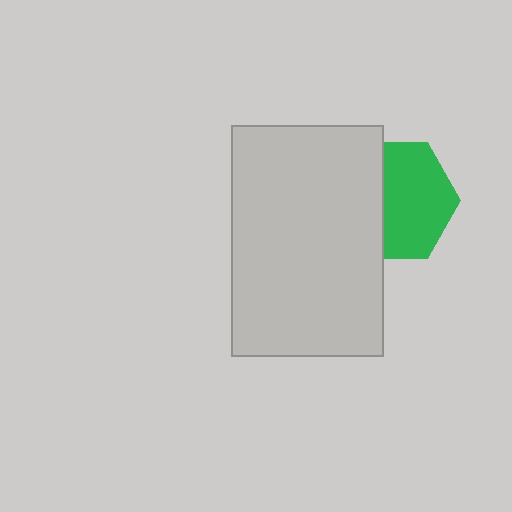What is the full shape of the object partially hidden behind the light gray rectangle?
The partially hidden object is a green hexagon.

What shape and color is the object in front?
The object in front is a light gray rectangle.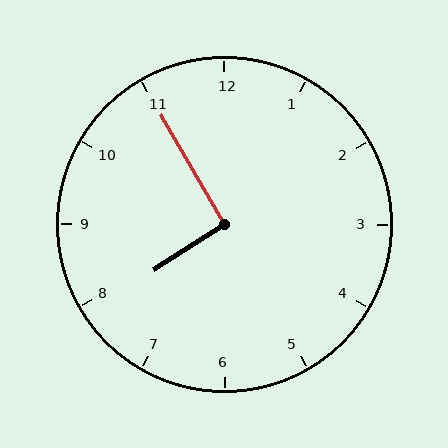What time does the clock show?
7:55.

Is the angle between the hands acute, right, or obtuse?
It is right.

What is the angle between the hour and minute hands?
Approximately 92 degrees.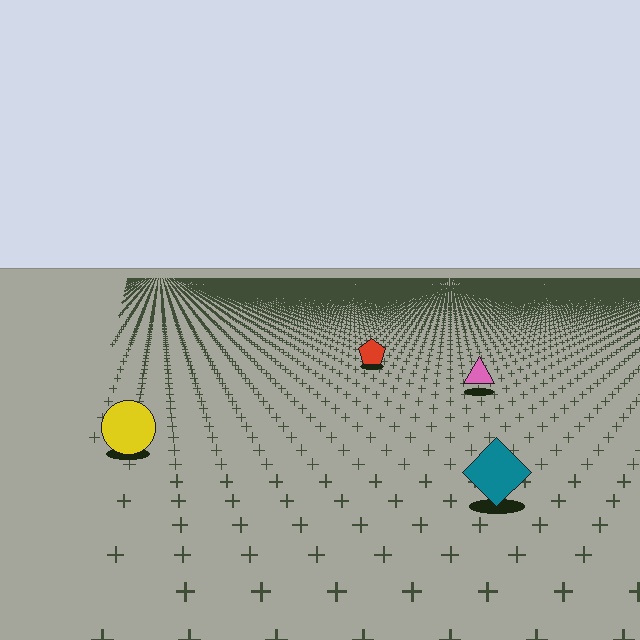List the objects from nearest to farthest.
From nearest to farthest: the teal diamond, the yellow circle, the pink triangle, the red pentagon.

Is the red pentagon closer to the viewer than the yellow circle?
No. The yellow circle is closer — you can tell from the texture gradient: the ground texture is coarser near it.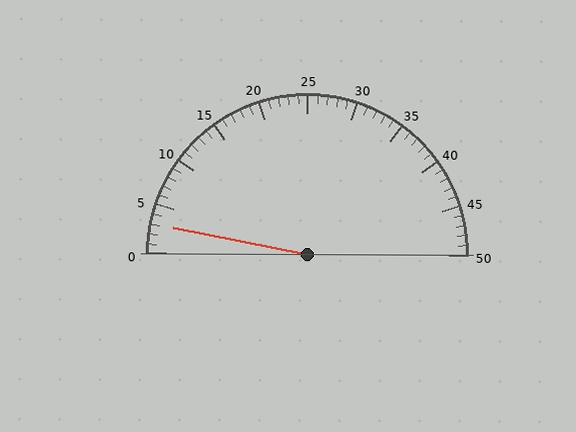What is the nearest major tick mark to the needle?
The nearest major tick mark is 5.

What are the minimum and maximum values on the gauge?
The gauge ranges from 0 to 50.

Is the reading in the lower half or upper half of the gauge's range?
The reading is in the lower half of the range (0 to 50).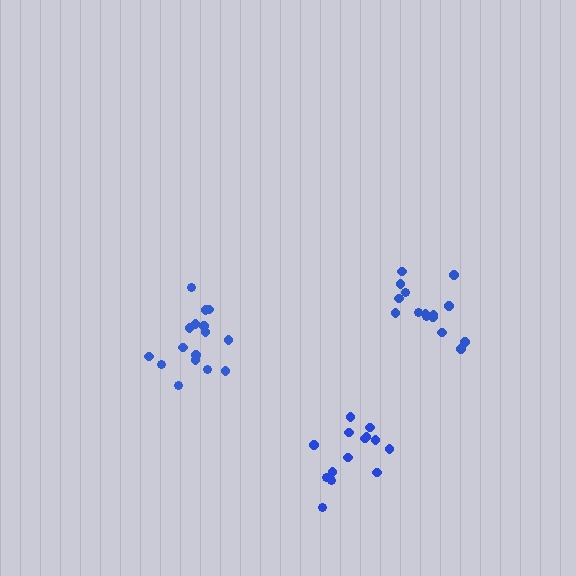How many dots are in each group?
Group 1: 16 dots, Group 2: 15 dots, Group 3: 14 dots (45 total).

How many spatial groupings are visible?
There are 3 spatial groupings.